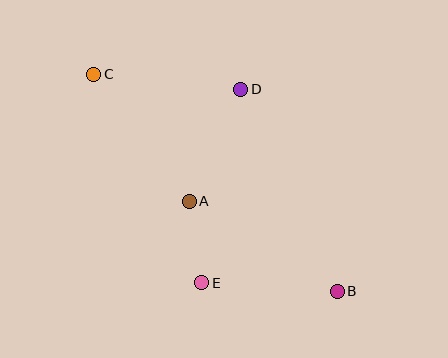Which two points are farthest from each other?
Points B and C are farthest from each other.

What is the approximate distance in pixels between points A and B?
The distance between A and B is approximately 173 pixels.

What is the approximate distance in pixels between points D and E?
The distance between D and E is approximately 197 pixels.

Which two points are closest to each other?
Points A and E are closest to each other.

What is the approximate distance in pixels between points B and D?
The distance between B and D is approximately 223 pixels.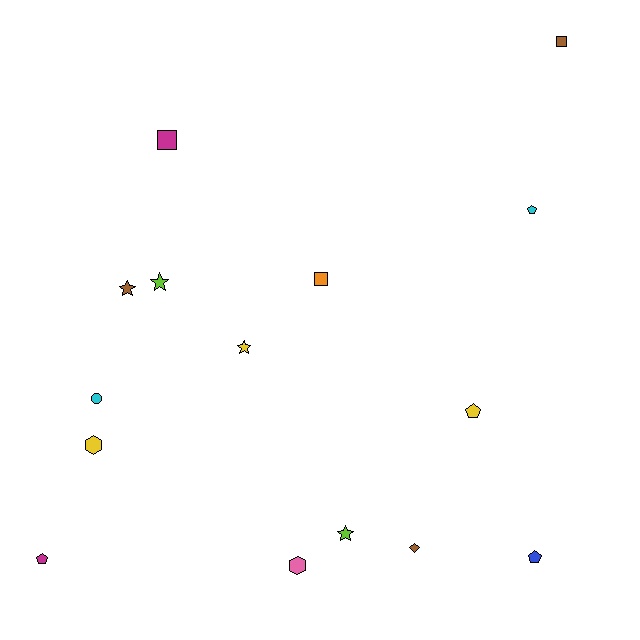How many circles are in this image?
There is 1 circle.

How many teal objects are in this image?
There are no teal objects.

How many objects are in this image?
There are 15 objects.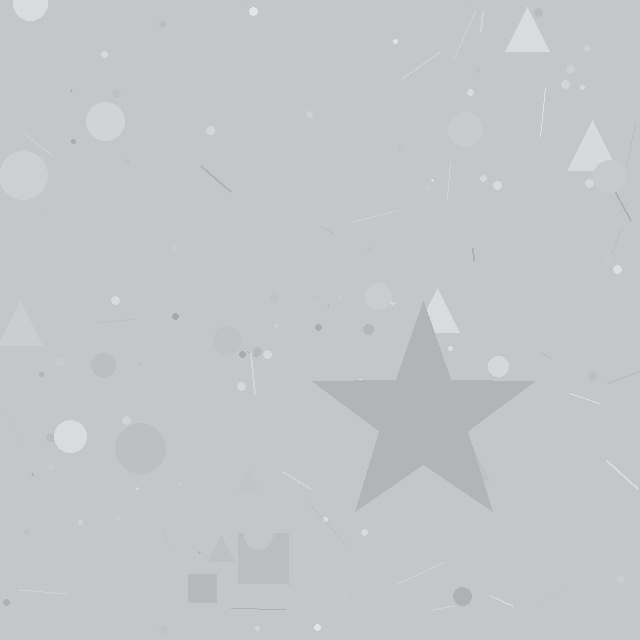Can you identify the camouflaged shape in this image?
The camouflaged shape is a star.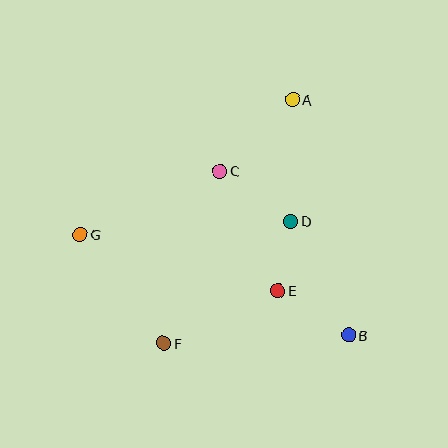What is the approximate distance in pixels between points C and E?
The distance between C and E is approximately 133 pixels.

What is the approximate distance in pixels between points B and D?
The distance between B and D is approximately 128 pixels.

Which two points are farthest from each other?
Points B and G are farthest from each other.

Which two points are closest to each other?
Points D and E are closest to each other.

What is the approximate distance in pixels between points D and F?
The distance between D and F is approximately 176 pixels.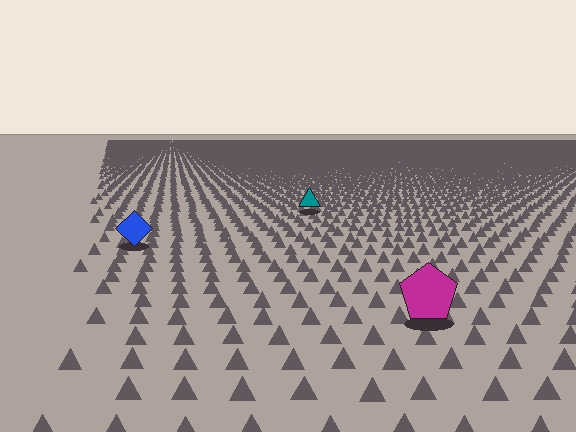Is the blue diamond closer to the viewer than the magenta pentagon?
No. The magenta pentagon is closer — you can tell from the texture gradient: the ground texture is coarser near it.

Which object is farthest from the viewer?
The teal triangle is farthest from the viewer. It appears smaller and the ground texture around it is denser.